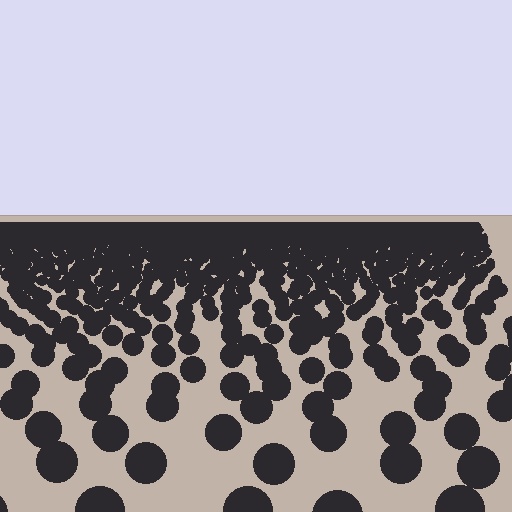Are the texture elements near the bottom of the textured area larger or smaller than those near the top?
Larger. Near the bottom, elements are closer to the viewer and appear at a bigger on-screen size.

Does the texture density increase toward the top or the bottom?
Density increases toward the top.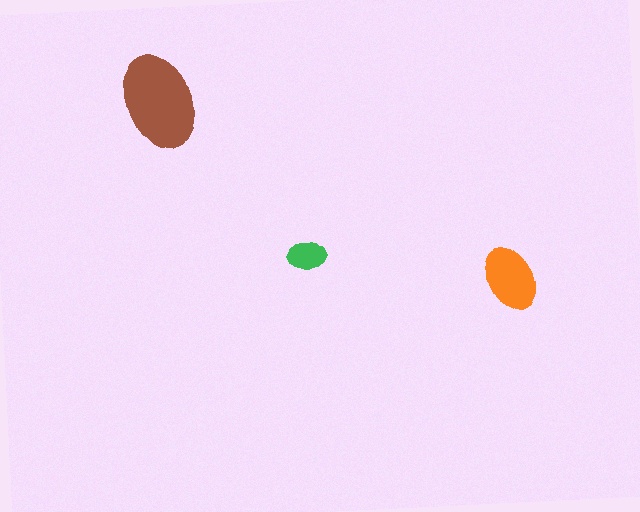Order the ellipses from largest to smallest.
the brown one, the orange one, the green one.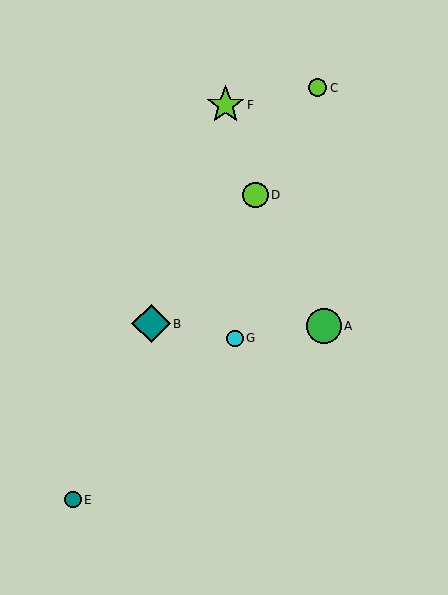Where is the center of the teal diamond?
The center of the teal diamond is at (151, 324).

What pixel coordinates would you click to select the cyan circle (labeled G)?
Click at (235, 338) to select the cyan circle G.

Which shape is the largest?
The teal diamond (labeled B) is the largest.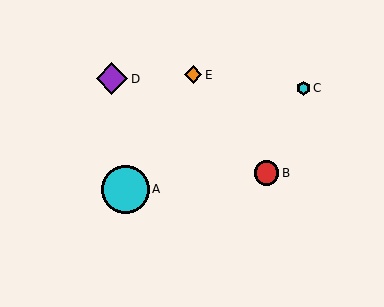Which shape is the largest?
The cyan circle (labeled A) is the largest.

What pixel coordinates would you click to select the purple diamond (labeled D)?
Click at (112, 79) to select the purple diamond D.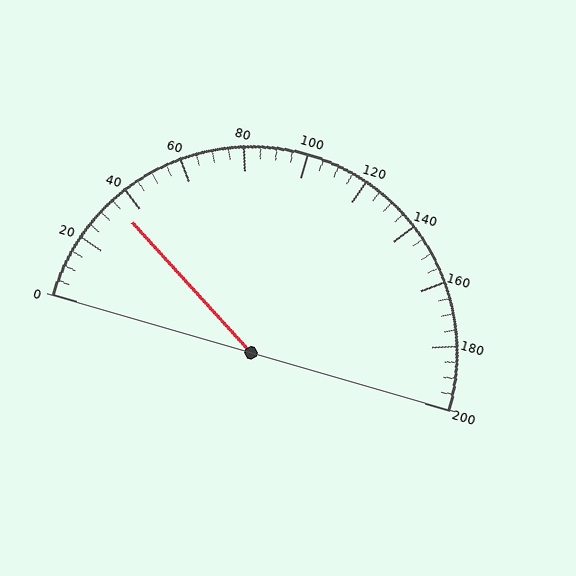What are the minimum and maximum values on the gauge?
The gauge ranges from 0 to 200.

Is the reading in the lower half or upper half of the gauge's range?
The reading is in the lower half of the range (0 to 200).